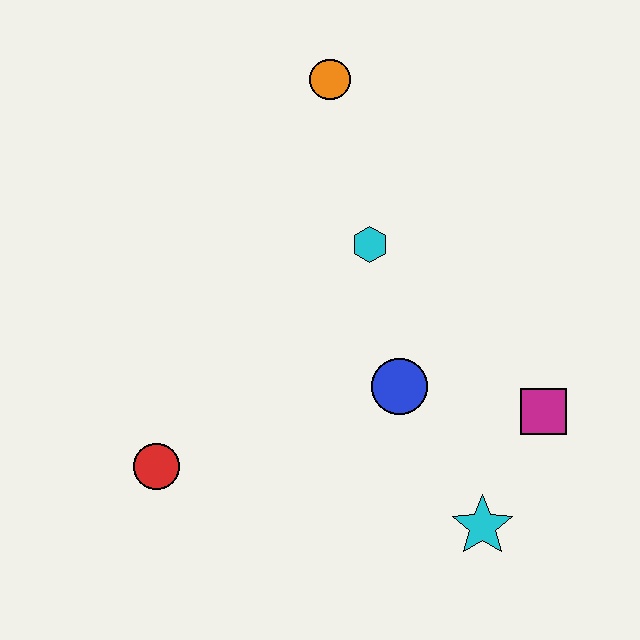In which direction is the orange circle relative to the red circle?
The orange circle is above the red circle.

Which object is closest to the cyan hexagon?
The blue circle is closest to the cyan hexagon.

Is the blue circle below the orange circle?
Yes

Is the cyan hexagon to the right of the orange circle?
Yes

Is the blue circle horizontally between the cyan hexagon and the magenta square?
Yes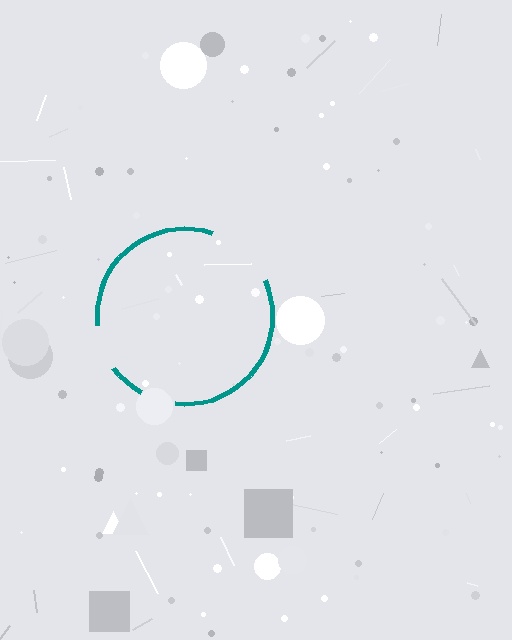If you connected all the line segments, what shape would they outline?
They would outline a circle.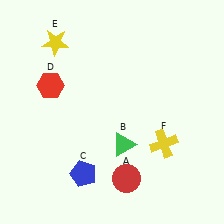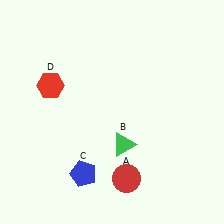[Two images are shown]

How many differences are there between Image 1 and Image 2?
There are 2 differences between the two images.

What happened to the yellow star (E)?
The yellow star (E) was removed in Image 2. It was in the top-left area of Image 1.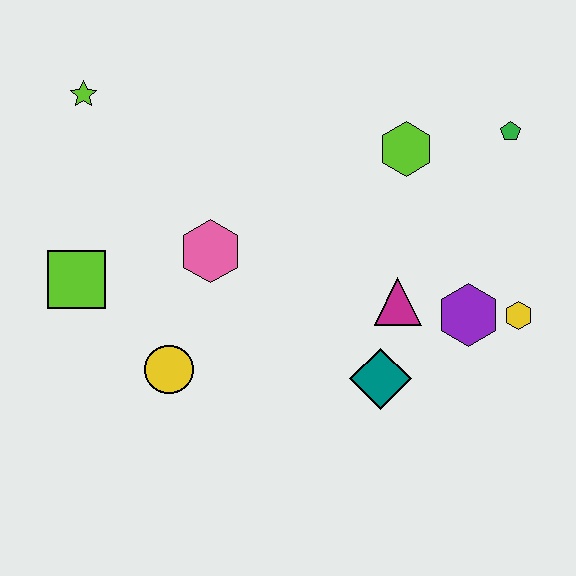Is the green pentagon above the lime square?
Yes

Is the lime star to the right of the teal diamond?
No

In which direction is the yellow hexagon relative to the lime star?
The yellow hexagon is to the right of the lime star.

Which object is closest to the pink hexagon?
The yellow circle is closest to the pink hexagon.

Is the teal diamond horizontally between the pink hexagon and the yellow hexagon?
Yes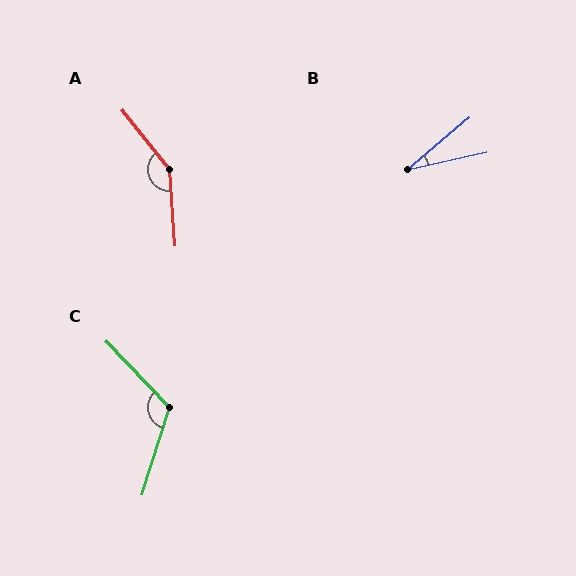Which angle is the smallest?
B, at approximately 28 degrees.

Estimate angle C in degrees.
Approximately 119 degrees.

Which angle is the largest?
A, at approximately 145 degrees.